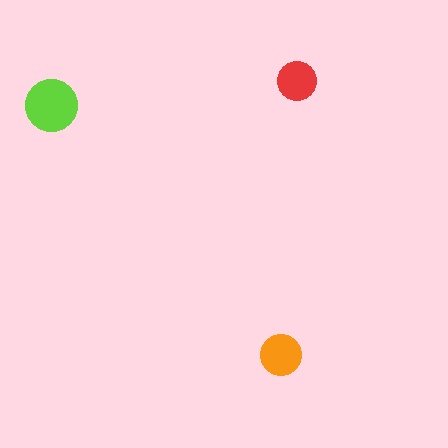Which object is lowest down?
The orange circle is bottommost.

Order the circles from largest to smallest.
the lime one, the orange one, the red one.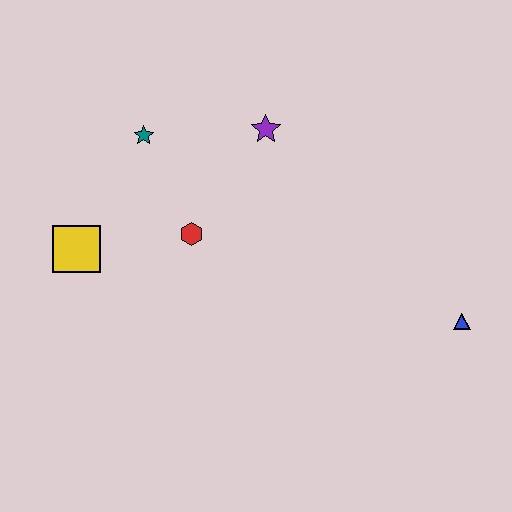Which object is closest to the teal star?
The red hexagon is closest to the teal star.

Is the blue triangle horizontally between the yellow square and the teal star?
No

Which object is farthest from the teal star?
The blue triangle is farthest from the teal star.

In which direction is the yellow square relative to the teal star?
The yellow square is below the teal star.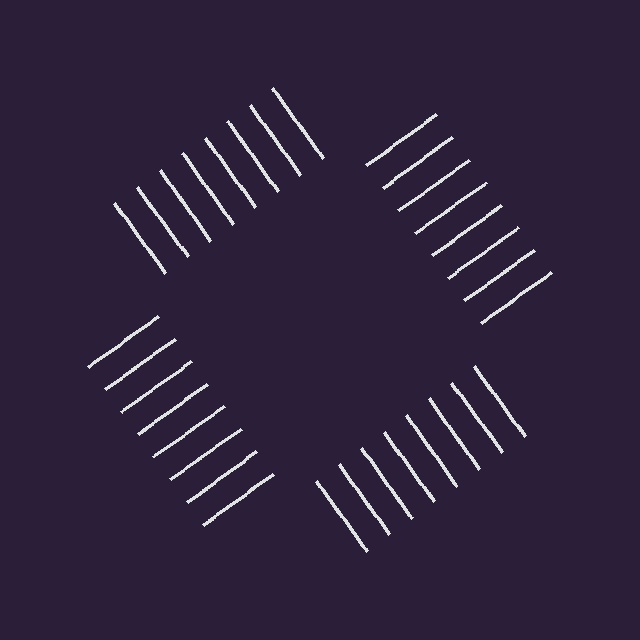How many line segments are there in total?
32 — 8 along each of the 4 edges.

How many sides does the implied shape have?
4 sides — the line-ends trace a square.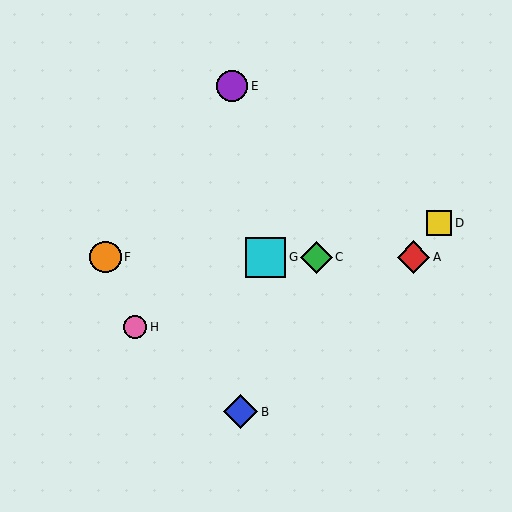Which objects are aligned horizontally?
Objects A, C, F, G are aligned horizontally.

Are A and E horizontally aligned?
No, A is at y≈257 and E is at y≈86.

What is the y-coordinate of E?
Object E is at y≈86.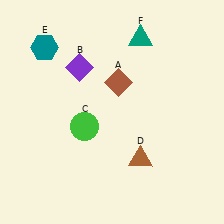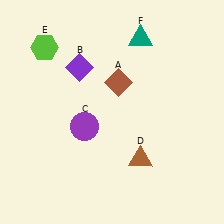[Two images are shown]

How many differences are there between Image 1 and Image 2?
There are 2 differences between the two images.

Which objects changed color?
C changed from green to purple. E changed from teal to lime.